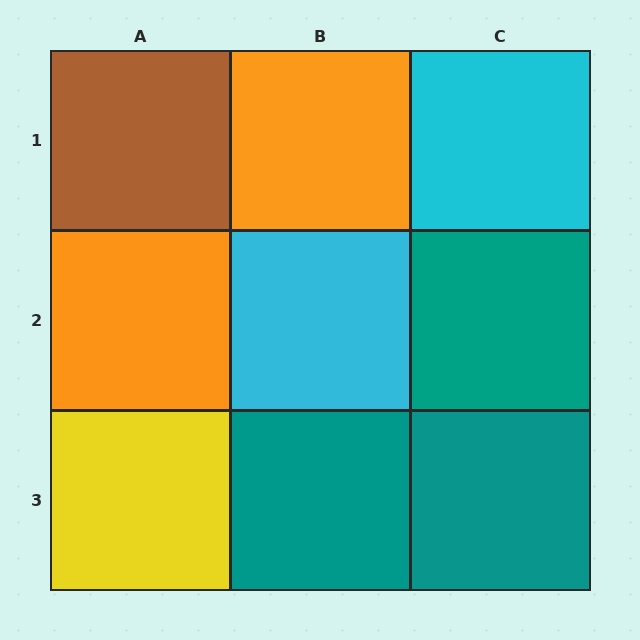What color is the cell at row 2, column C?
Teal.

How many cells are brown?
1 cell is brown.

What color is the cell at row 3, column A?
Yellow.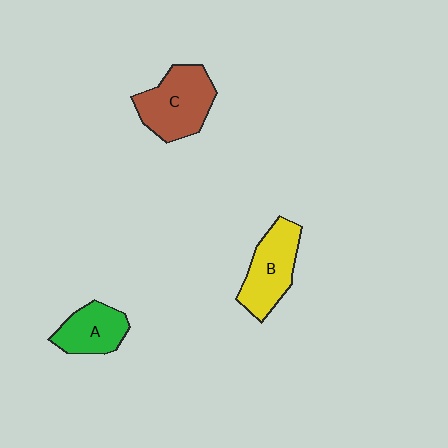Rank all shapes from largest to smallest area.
From largest to smallest: C (brown), B (yellow), A (green).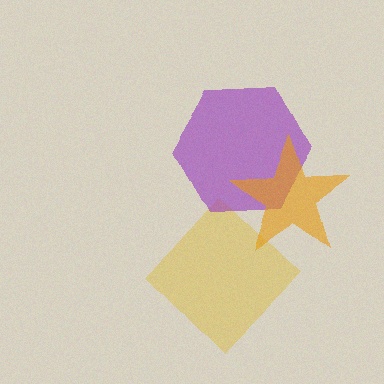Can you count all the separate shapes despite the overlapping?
Yes, there are 3 separate shapes.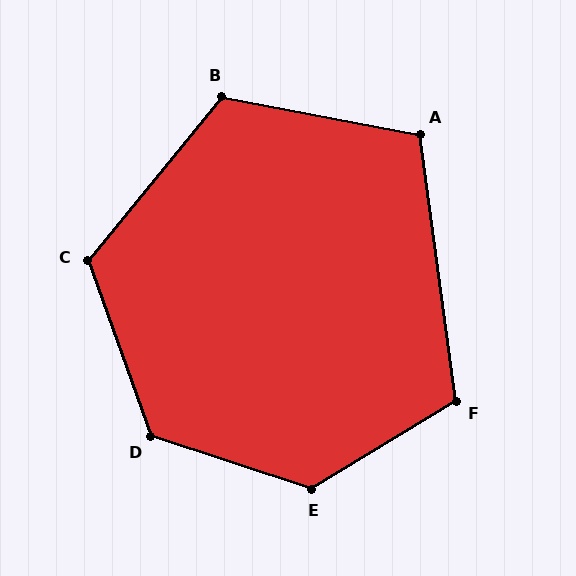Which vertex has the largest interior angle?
E, at approximately 131 degrees.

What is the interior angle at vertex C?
Approximately 121 degrees (obtuse).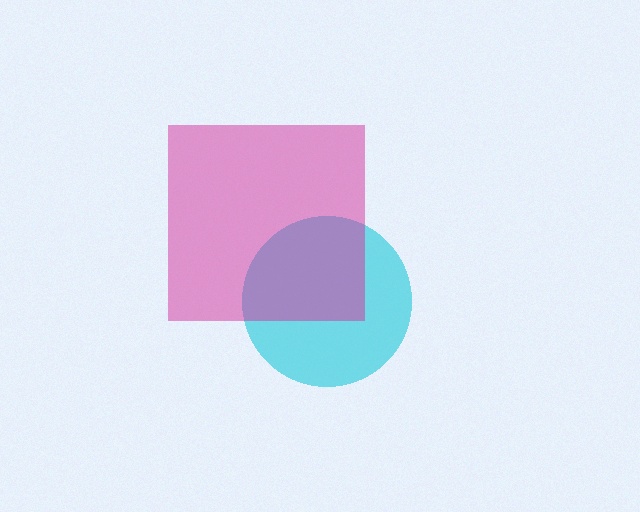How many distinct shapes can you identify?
There are 2 distinct shapes: a cyan circle, a magenta square.